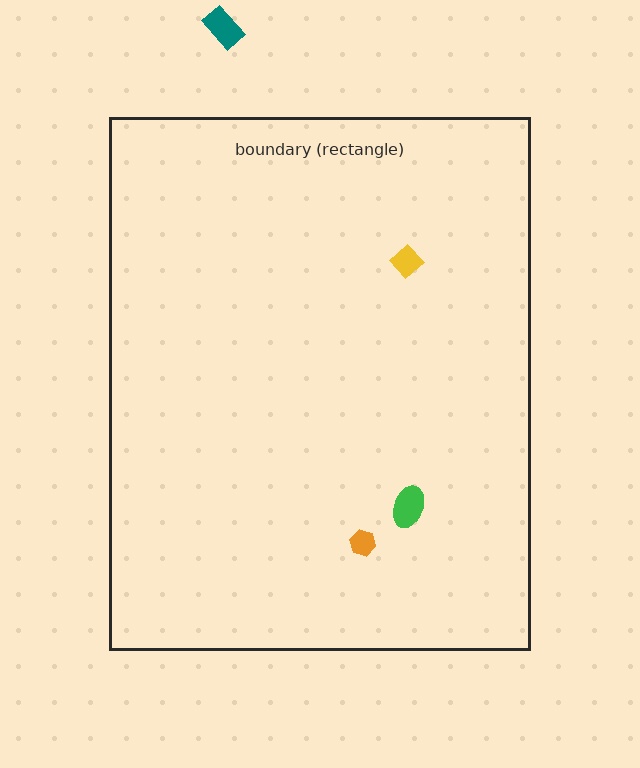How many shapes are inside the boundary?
3 inside, 1 outside.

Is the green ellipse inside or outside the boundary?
Inside.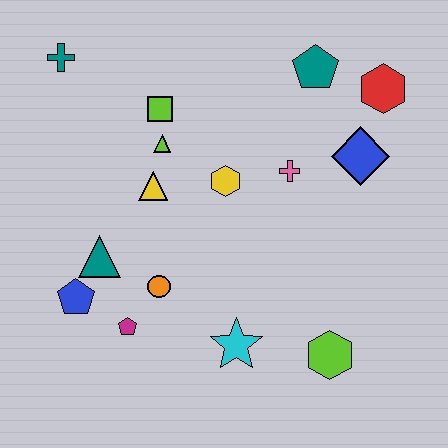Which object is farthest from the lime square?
The lime hexagon is farthest from the lime square.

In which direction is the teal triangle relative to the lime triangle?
The teal triangle is below the lime triangle.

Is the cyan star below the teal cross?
Yes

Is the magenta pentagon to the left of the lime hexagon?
Yes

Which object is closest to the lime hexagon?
The cyan star is closest to the lime hexagon.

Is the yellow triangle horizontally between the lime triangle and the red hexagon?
No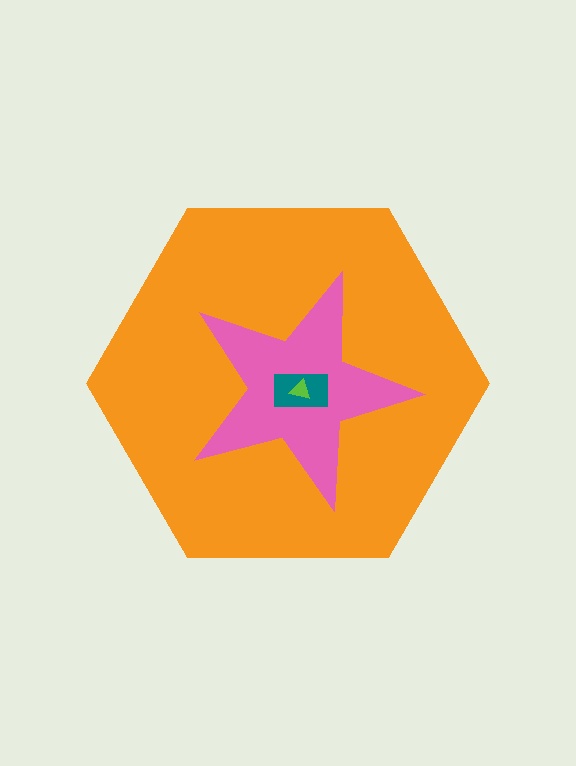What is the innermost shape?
The lime triangle.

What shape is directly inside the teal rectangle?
The lime triangle.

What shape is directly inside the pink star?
The teal rectangle.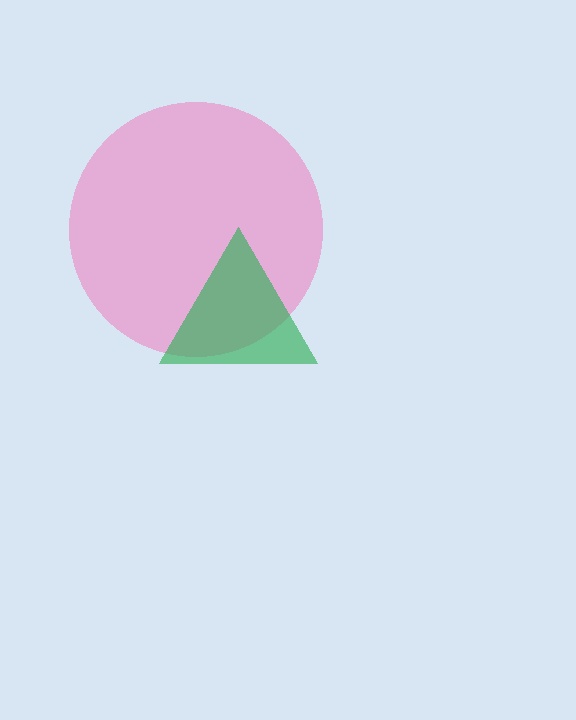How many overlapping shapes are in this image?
There are 2 overlapping shapes in the image.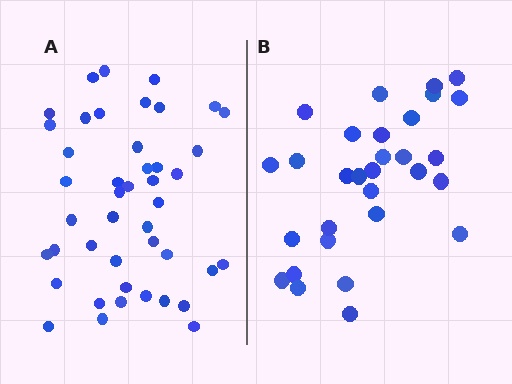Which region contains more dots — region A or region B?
Region A (the left region) has more dots.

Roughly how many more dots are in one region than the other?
Region A has approximately 15 more dots than region B.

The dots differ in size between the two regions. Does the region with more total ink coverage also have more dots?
No. Region B has more total ink coverage because its dots are larger, but region A actually contains more individual dots. Total area can be misleading — the number of items is what matters here.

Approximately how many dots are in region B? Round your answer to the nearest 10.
About 30 dots.